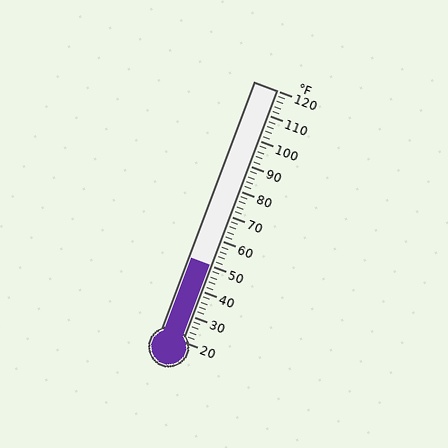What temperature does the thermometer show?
The thermometer shows approximately 50°F.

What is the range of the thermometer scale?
The thermometer scale ranges from 20°F to 120°F.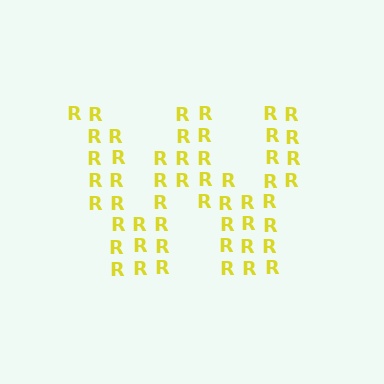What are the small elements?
The small elements are letter R's.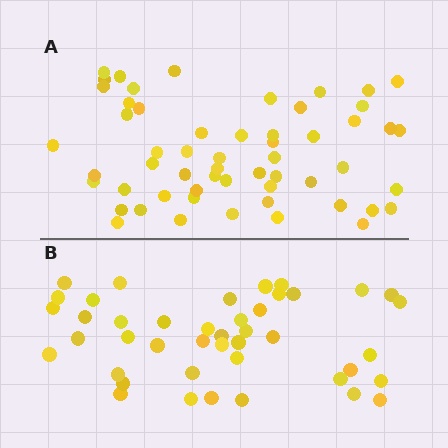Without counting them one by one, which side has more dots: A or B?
Region A (the top region) has more dots.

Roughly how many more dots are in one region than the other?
Region A has approximately 15 more dots than region B.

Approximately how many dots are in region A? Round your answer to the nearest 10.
About 60 dots. (The exact count is 56, which rounds to 60.)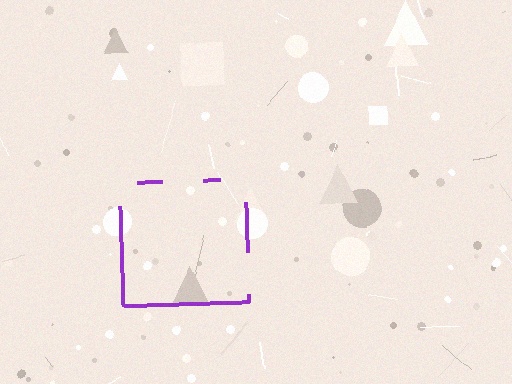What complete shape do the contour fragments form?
The contour fragments form a square.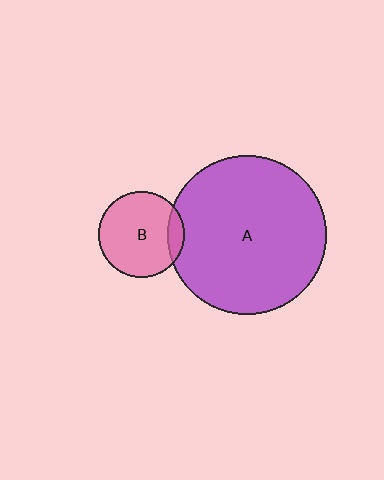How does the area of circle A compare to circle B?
Approximately 3.5 times.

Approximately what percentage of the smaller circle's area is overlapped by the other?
Approximately 10%.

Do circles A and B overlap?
Yes.